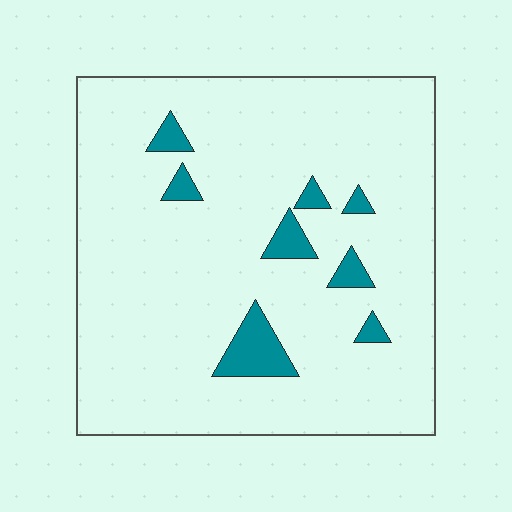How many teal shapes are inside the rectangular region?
8.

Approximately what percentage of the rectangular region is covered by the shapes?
Approximately 10%.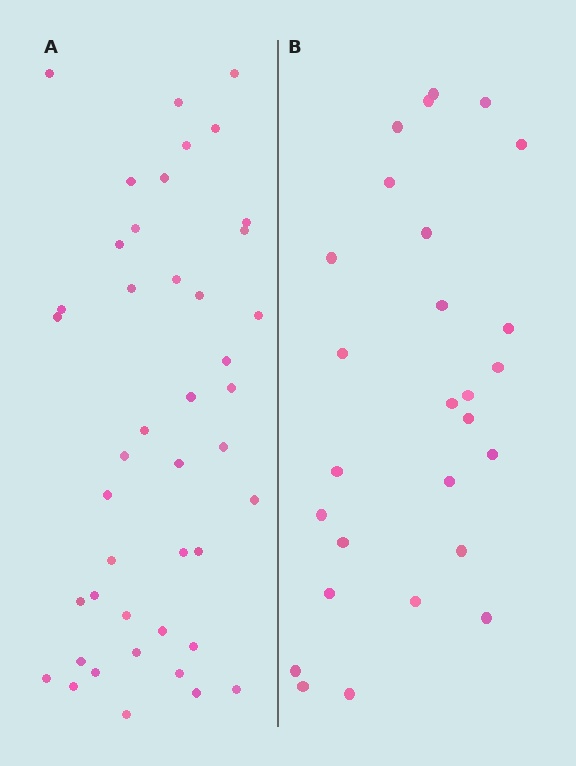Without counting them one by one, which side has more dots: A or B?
Region A (the left region) has more dots.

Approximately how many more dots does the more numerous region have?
Region A has approximately 15 more dots than region B.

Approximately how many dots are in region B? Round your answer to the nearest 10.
About 30 dots. (The exact count is 27, which rounds to 30.)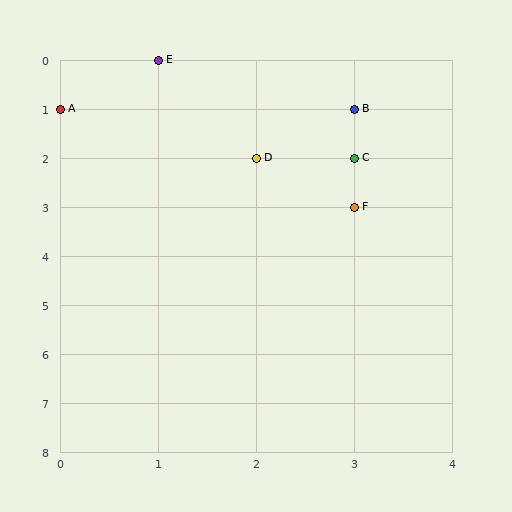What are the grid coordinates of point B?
Point B is at grid coordinates (3, 1).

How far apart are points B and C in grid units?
Points B and C are 1 row apart.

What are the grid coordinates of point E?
Point E is at grid coordinates (1, 0).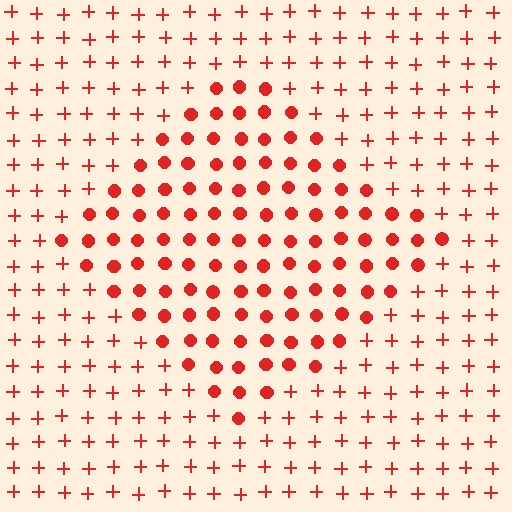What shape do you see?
I see a diamond.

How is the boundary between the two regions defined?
The boundary is defined by a change in element shape: circles inside vs. plus signs outside. All elements share the same color and spacing.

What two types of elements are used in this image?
The image uses circles inside the diamond region and plus signs outside it.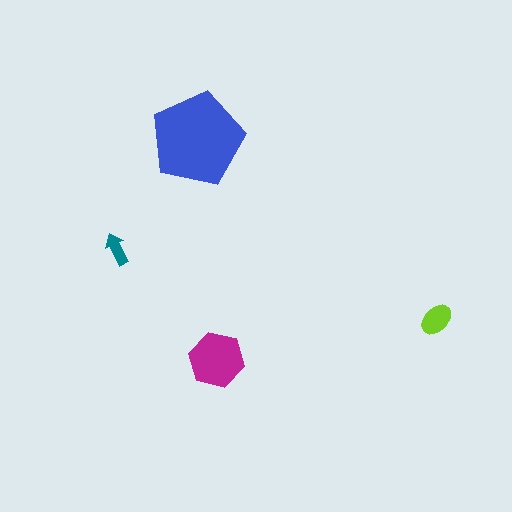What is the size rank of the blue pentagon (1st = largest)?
1st.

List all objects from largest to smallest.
The blue pentagon, the magenta hexagon, the lime ellipse, the teal arrow.